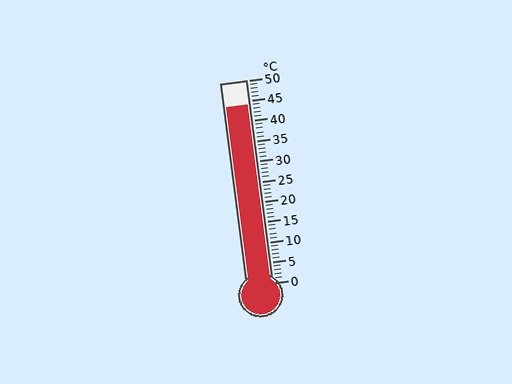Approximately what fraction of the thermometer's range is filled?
The thermometer is filled to approximately 90% of its range.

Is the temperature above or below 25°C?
The temperature is above 25°C.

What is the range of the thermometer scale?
The thermometer scale ranges from 0°C to 50°C.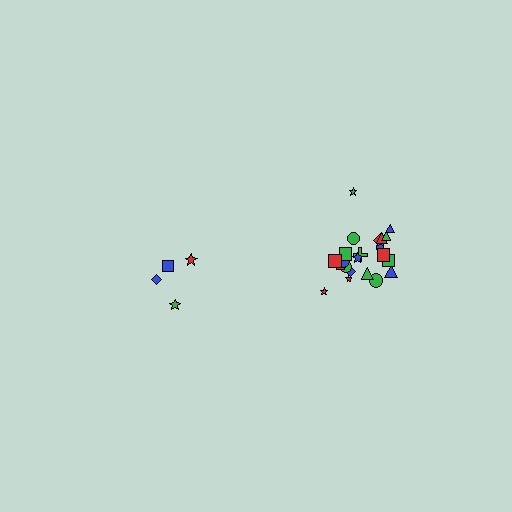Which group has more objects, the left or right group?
The right group.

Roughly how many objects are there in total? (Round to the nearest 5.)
Roughly 25 objects in total.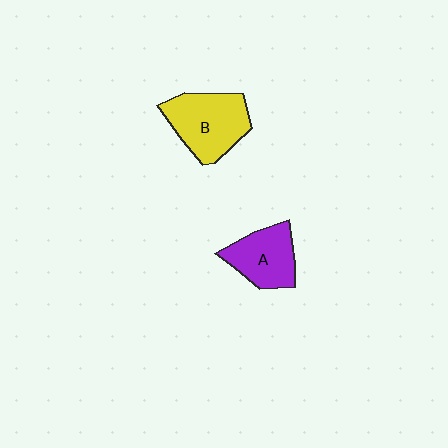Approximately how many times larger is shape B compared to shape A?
Approximately 1.3 times.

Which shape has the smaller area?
Shape A (purple).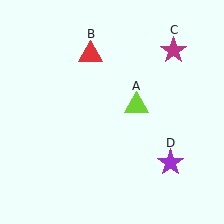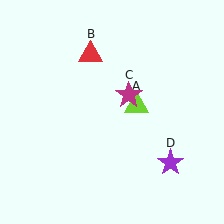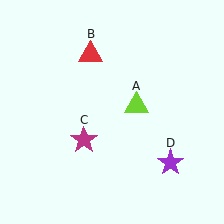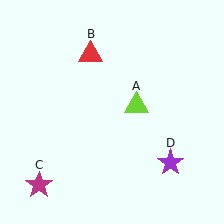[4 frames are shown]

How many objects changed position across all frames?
1 object changed position: magenta star (object C).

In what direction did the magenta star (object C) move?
The magenta star (object C) moved down and to the left.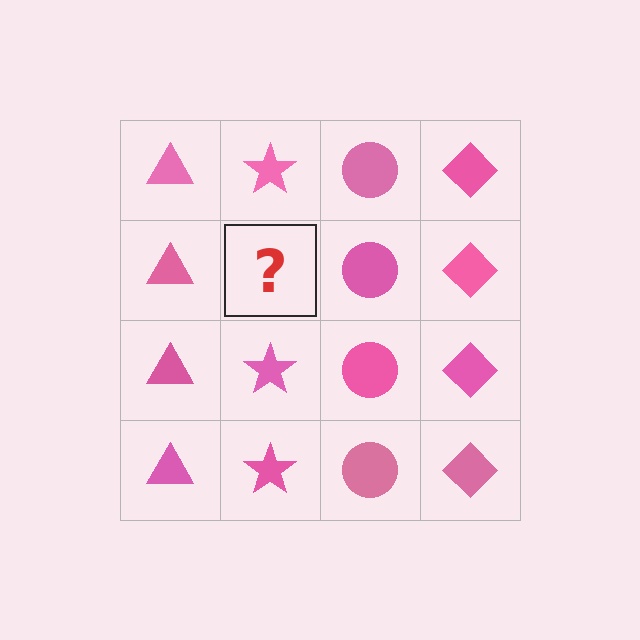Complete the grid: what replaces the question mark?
The question mark should be replaced with a pink star.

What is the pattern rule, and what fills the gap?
The rule is that each column has a consistent shape. The gap should be filled with a pink star.